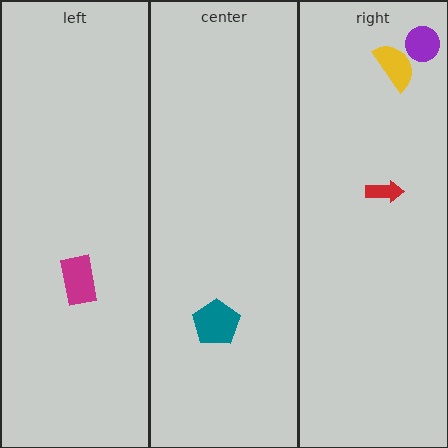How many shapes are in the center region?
1.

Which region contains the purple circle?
The right region.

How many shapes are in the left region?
1.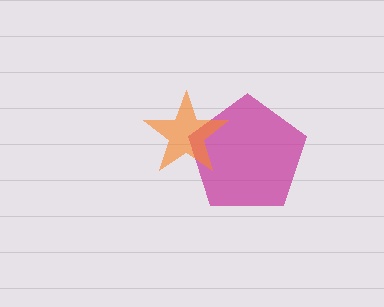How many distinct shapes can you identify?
There are 2 distinct shapes: a magenta pentagon, an orange star.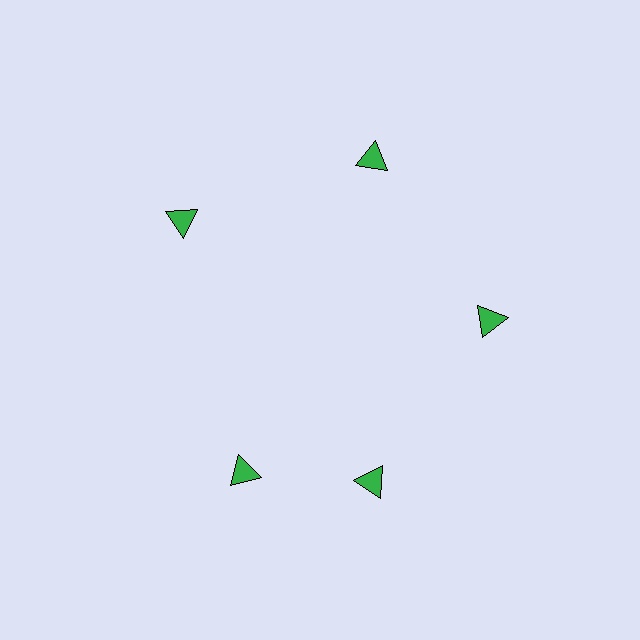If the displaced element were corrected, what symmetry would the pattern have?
It would have 5-fold rotational symmetry — the pattern would map onto itself every 72 degrees.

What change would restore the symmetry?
The symmetry would be restored by rotating it back into even spacing with its neighbors so that all 5 triangles sit at equal angles and equal distance from the center.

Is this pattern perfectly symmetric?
No. The 5 green triangles are arranged in a ring, but one element near the 8 o'clock position is rotated out of alignment along the ring, breaking the 5-fold rotational symmetry.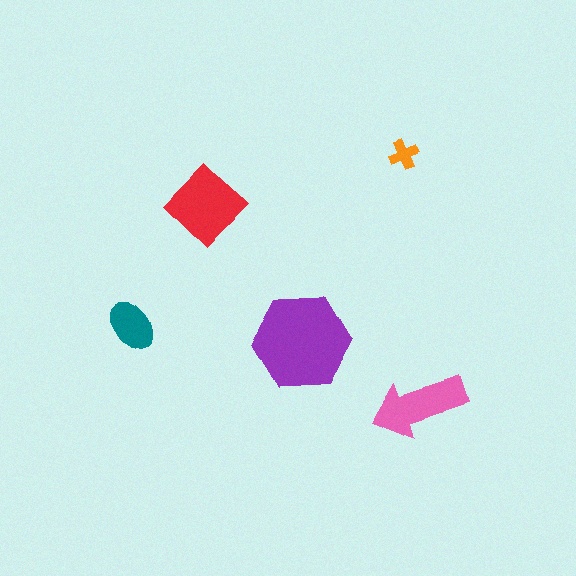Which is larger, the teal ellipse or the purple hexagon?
The purple hexagon.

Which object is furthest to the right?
The pink arrow is rightmost.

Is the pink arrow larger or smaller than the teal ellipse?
Larger.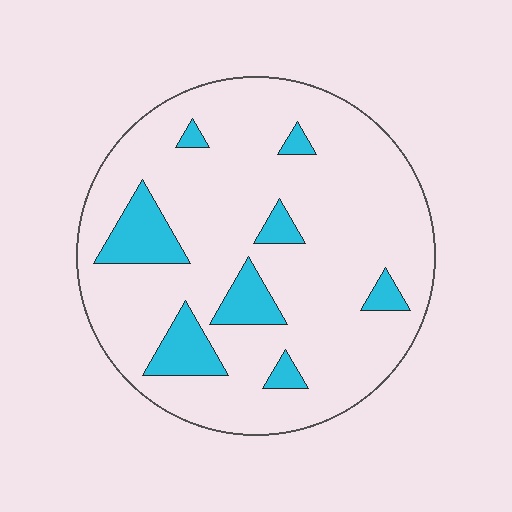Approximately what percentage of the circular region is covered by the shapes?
Approximately 15%.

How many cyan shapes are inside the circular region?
8.